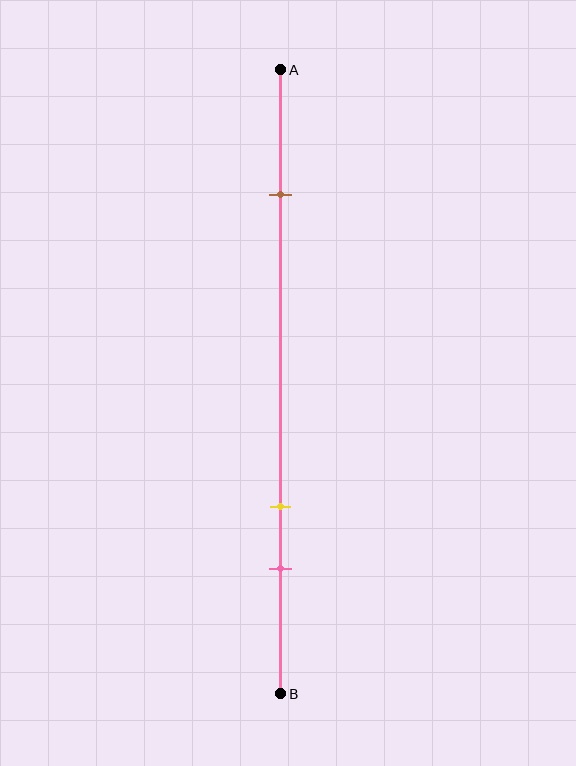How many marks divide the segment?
There are 3 marks dividing the segment.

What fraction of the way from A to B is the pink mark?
The pink mark is approximately 80% (0.8) of the way from A to B.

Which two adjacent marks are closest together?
The yellow and pink marks are the closest adjacent pair.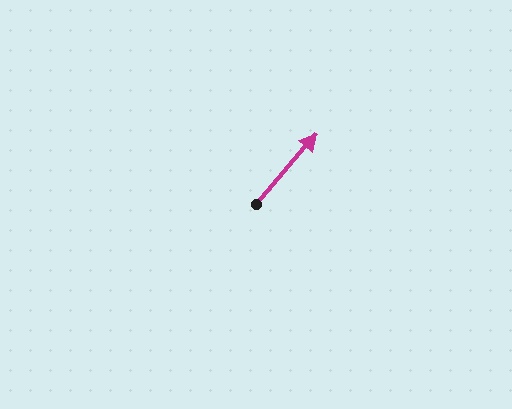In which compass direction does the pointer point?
Northeast.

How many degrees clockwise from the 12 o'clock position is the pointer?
Approximately 41 degrees.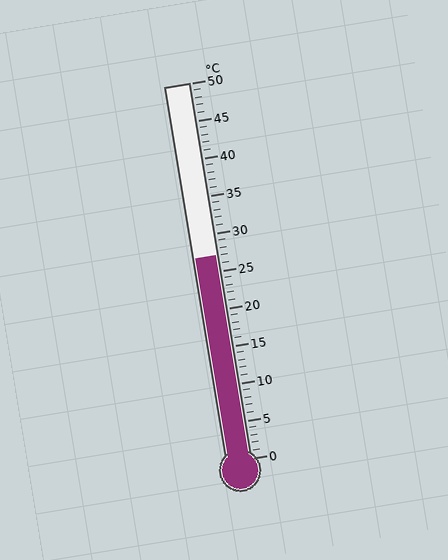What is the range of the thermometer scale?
The thermometer scale ranges from 0°C to 50°C.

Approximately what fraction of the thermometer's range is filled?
The thermometer is filled to approximately 55% of its range.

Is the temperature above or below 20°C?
The temperature is above 20°C.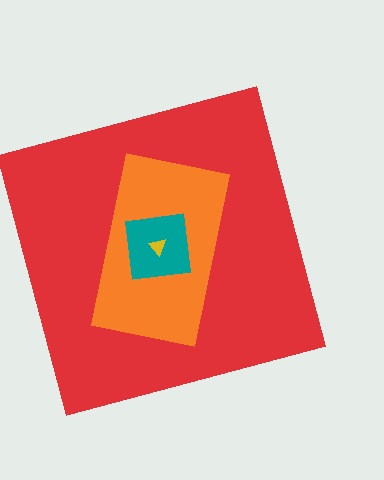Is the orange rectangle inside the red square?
Yes.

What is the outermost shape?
The red square.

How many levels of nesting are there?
4.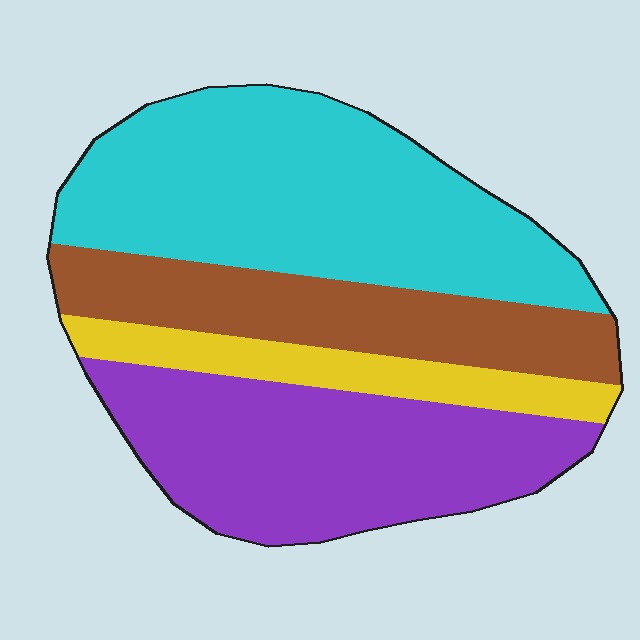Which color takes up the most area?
Cyan, at roughly 40%.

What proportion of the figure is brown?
Brown takes up less than a quarter of the figure.